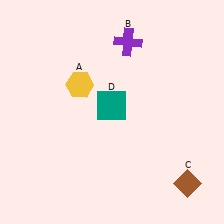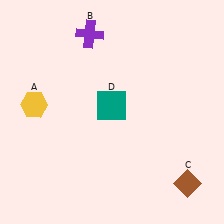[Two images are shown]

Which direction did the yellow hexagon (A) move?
The yellow hexagon (A) moved left.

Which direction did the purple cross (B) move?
The purple cross (B) moved left.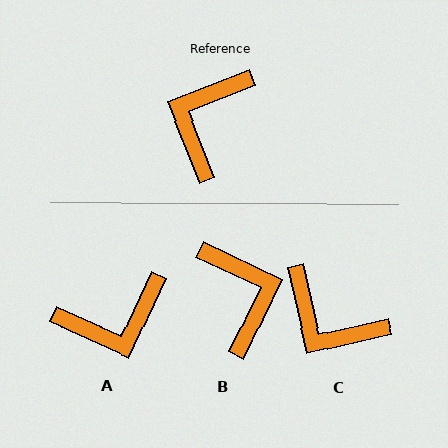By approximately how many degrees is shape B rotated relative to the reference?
Approximately 137 degrees clockwise.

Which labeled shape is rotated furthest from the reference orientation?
B, about 137 degrees away.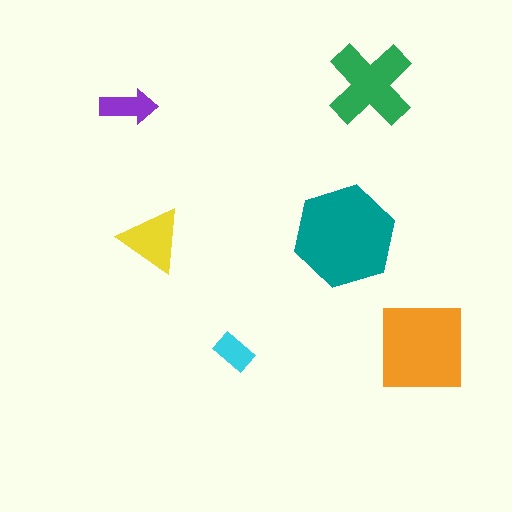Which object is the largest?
The teal hexagon.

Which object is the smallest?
The cyan rectangle.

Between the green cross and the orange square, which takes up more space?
The orange square.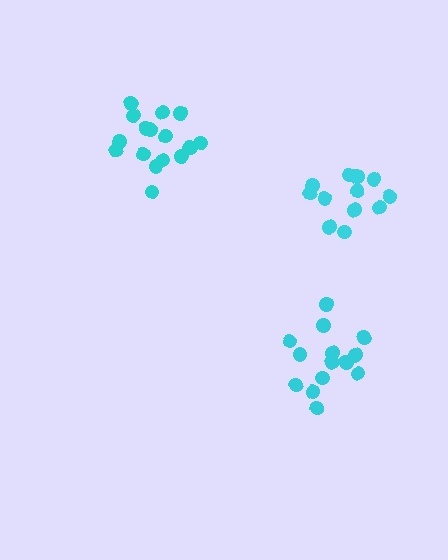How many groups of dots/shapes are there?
There are 3 groups.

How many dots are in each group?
Group 1: 12 dots, Group 2: 16 dots, Group 3: 14 dots (42 total).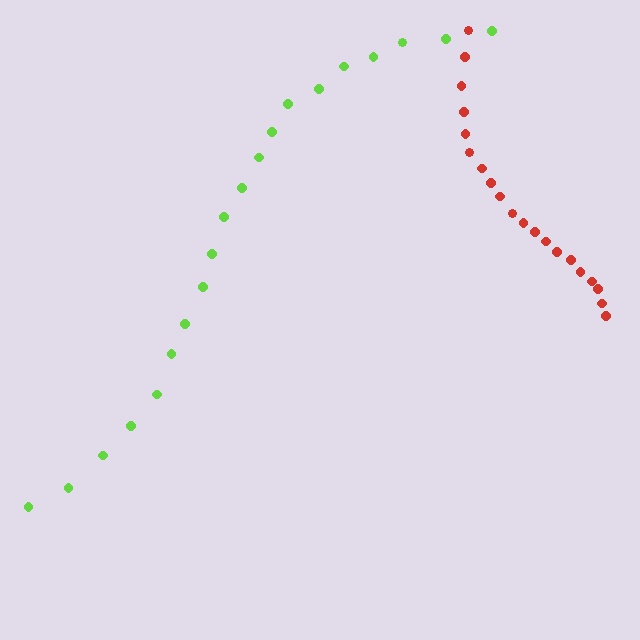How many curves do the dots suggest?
There are 2 distinct paths.